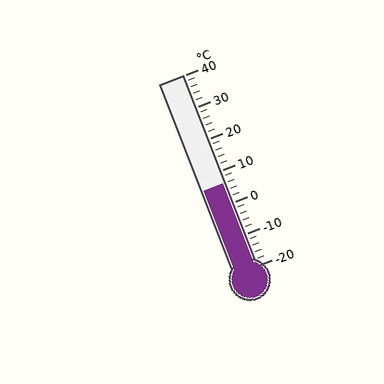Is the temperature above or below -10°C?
The temperature is above -10°C.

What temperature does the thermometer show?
The thermometer shows approximately 6°C.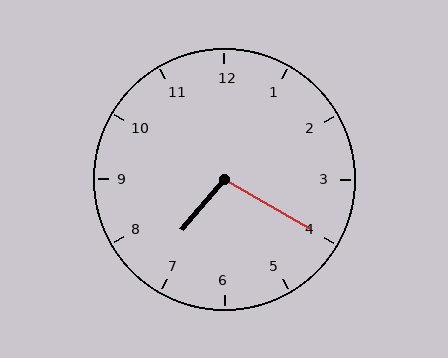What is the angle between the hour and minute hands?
Approximately 100 degrees.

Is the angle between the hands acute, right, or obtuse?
It is obtuse.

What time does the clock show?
7:20.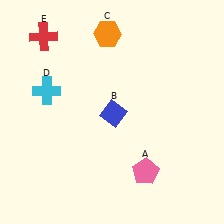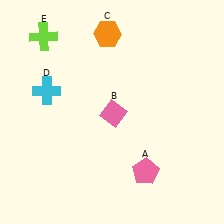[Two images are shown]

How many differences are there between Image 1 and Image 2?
There are 2 differences between the two images.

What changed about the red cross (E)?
In Image 1, E is red. In Image 2, it changed to lime.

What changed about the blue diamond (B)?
In Image 1, B is blue. In Image 2, it changed to pink.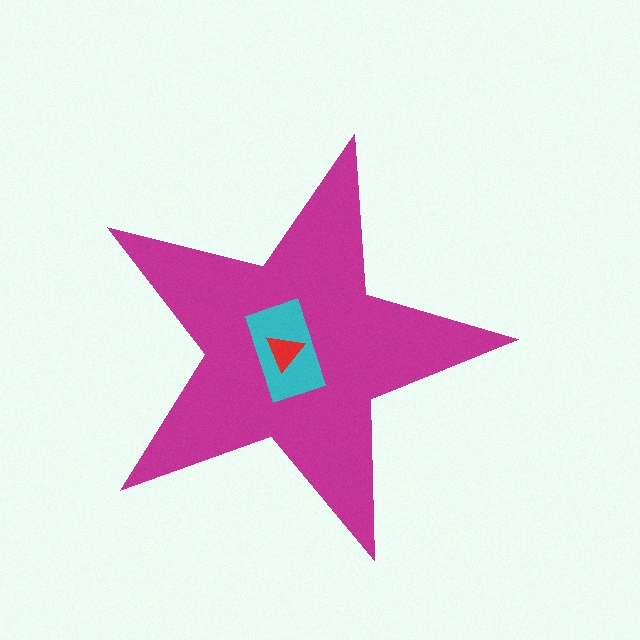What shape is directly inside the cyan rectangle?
The red triangle.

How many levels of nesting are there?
3.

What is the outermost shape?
The magenta star.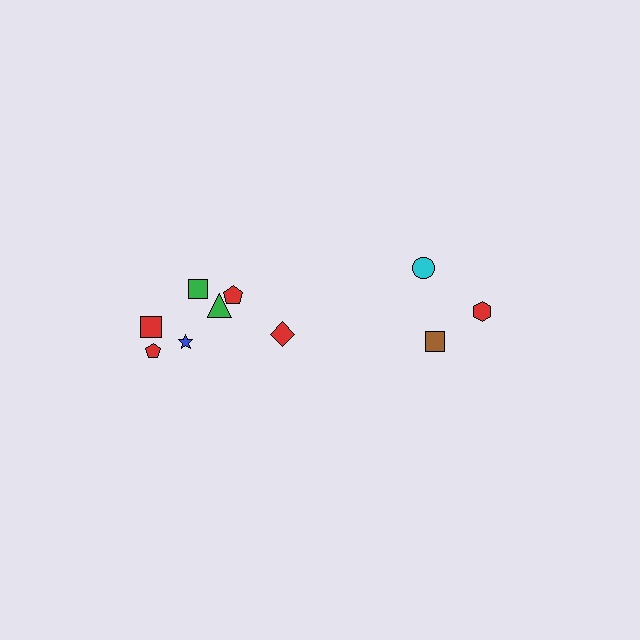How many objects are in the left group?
There are 7 objects.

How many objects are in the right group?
There are 3 objects.